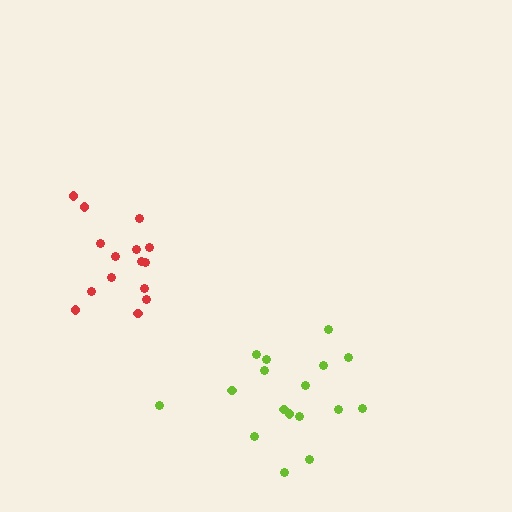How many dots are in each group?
Group 1: 15 dots, Group 2: 17 dots (32 total).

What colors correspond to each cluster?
The clusters are colored: red, lime.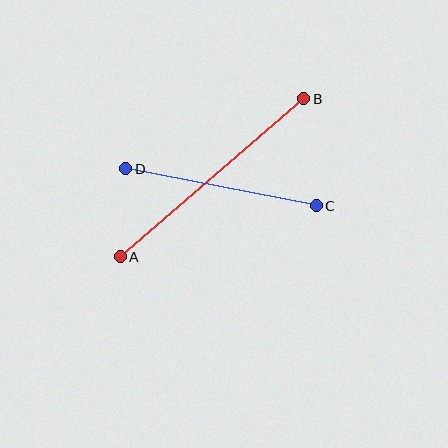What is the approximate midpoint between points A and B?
The midpoint is at approximately (212, 178) pixels.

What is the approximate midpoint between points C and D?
The midpoint is at approximately (221, 187) pixels.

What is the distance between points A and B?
The distance is approximately 242 pixels.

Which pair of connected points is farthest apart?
Points A and B are farthest apart.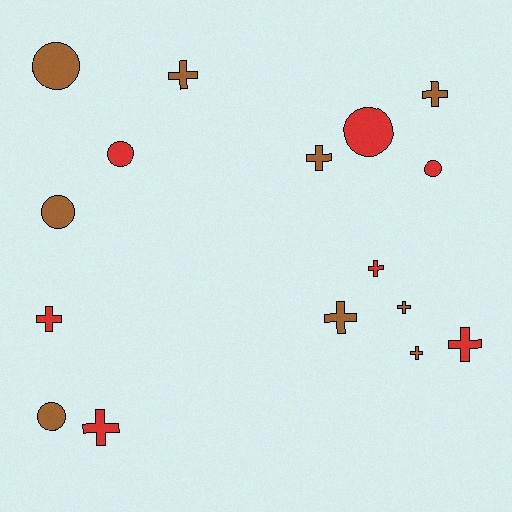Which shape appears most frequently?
Cross, with 10 objects.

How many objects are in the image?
There are 16 objects.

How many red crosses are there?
There are 4 red crosses.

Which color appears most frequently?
Brown, with 9 objects.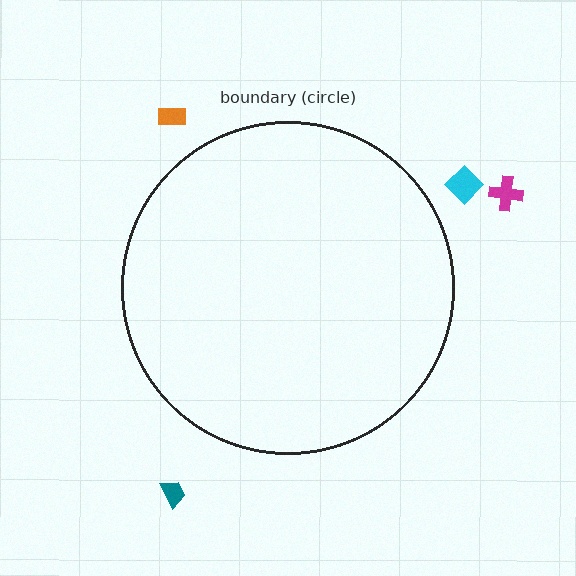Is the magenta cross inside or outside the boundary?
Outside.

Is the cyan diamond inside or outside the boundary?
Outside.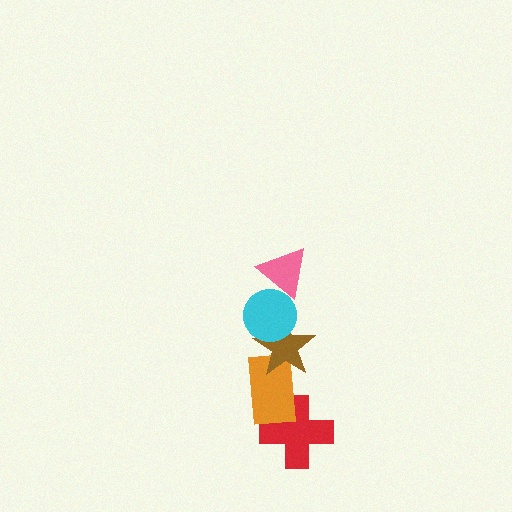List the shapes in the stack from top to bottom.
From top to bottom: the pink triangle, the cyan circle, the brown star, the orange rectangle, the red cross.